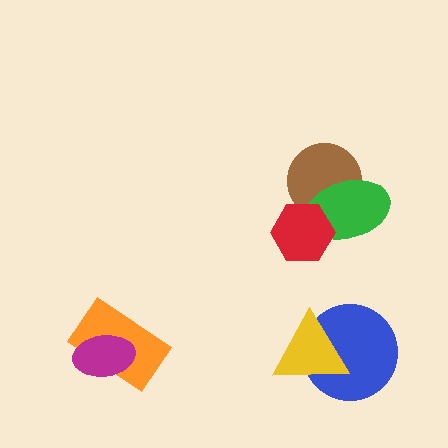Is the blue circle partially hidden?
Yes, it is partially covered by another shape.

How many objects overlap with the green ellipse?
2 objects overlap with the green ellipse.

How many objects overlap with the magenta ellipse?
1 object overlaps with the magenta ellipse.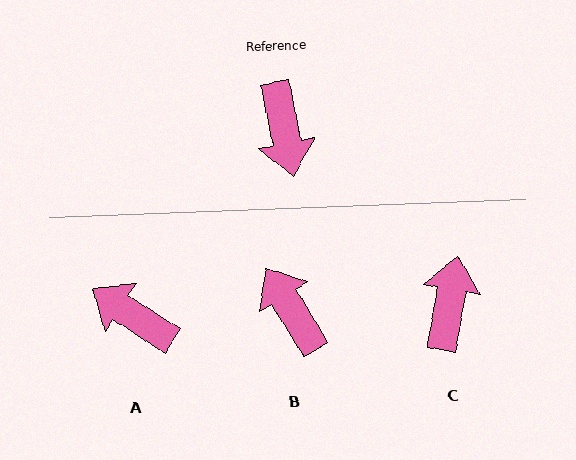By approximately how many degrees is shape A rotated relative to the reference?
Approximately 134 degrees clockwise.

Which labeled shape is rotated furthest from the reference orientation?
B, about 159 degrees away.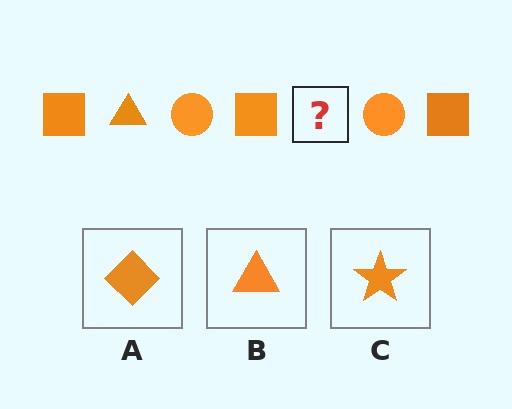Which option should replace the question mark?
Option B.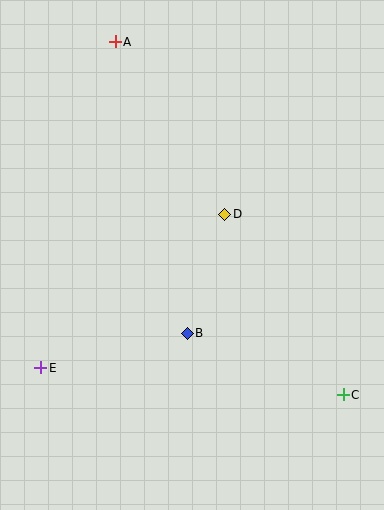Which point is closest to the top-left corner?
Point A is closest to the top-left corner.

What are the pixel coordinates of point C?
Point C is at (343, 395).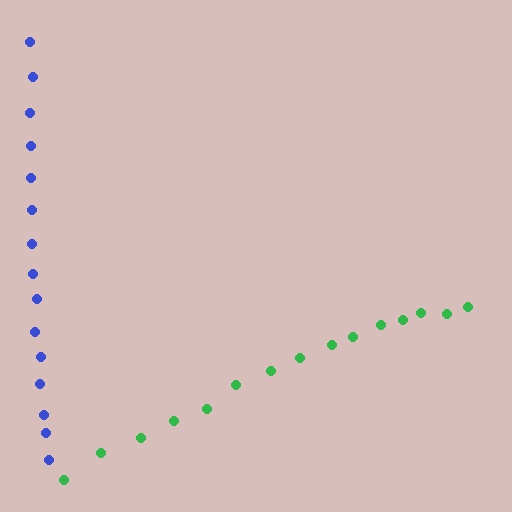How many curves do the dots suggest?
There are 2 distinct paths.